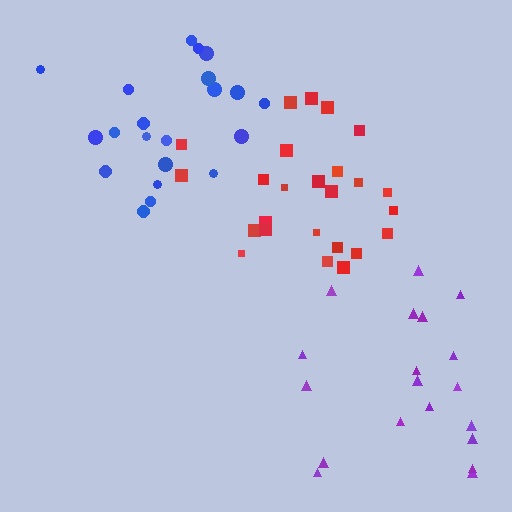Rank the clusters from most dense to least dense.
red, blue, purple.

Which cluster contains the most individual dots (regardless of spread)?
Red (25).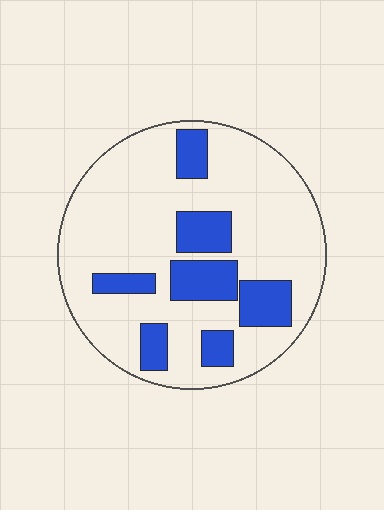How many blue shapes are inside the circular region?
7.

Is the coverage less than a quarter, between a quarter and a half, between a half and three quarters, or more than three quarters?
Less than a quarter.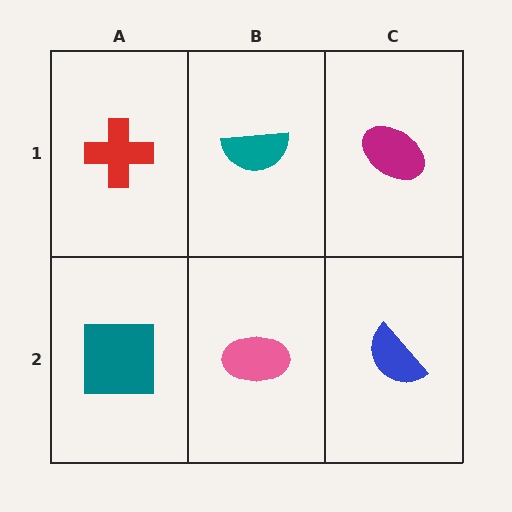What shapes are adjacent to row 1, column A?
A teal square (row 2, column A), a teal semicircle (row 1, column B).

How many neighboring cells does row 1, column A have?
2.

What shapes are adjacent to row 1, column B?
A pink ellipse (row 2, column B), a red cross (row 1, column A), a magenta ellipse (row 1, column C).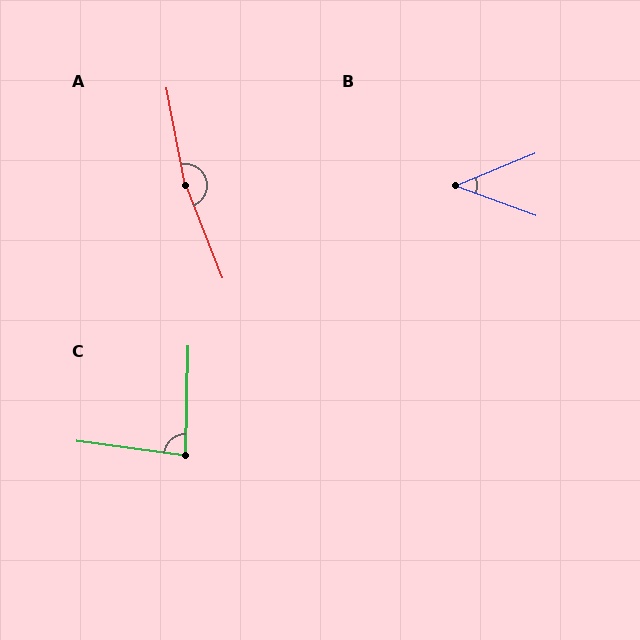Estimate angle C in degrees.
Approximately 84 degrees.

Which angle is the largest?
A, at approximately 169 degrees.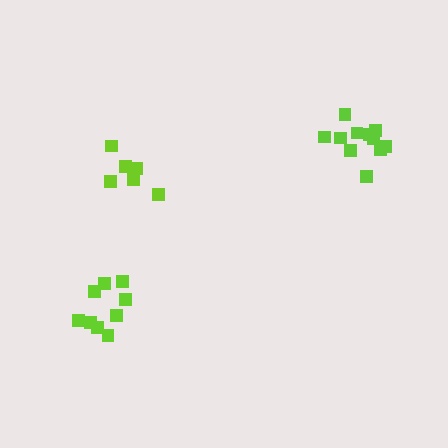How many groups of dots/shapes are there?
There are 3 groups.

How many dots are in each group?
Group 1: 7 dots, Group 2: 11 dots, Group 3: 9 dots (27 total).